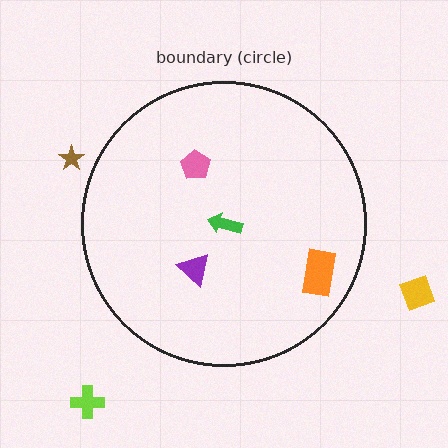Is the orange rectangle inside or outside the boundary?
Inside.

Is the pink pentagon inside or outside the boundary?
Inside.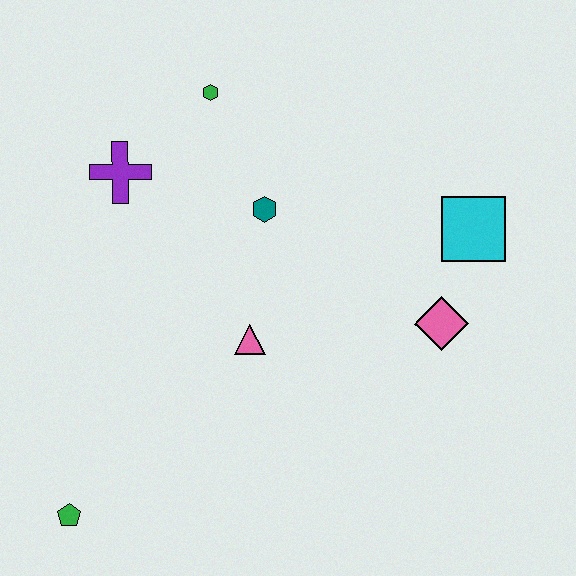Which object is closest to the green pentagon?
The pink triangle is closest to the green pentagon.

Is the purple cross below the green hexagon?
Yes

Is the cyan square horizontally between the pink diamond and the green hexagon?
No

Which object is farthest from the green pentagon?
The cyan square is farthest from the green pentagon.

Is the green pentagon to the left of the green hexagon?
Yes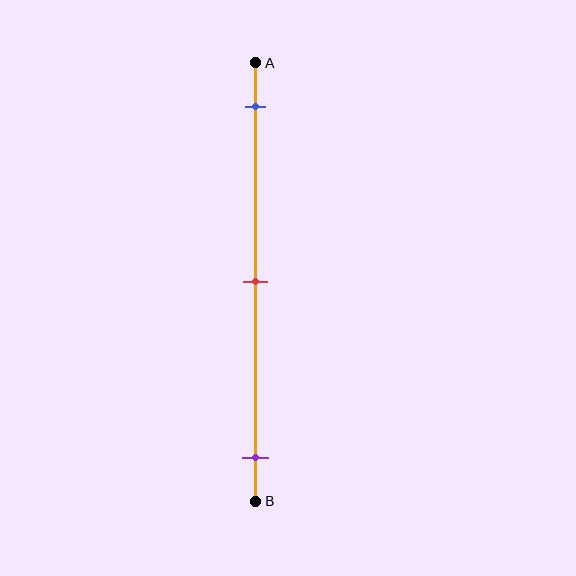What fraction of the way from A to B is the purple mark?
The purple mark is approximately 90% (0.9) of the way from A to B.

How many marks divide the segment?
There are 3 marks dividing the segment.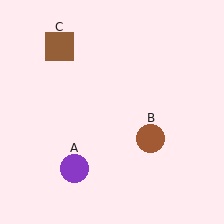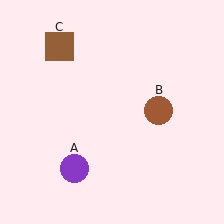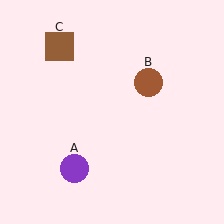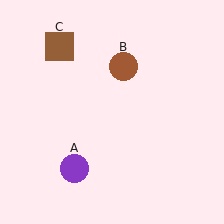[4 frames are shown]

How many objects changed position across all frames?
1 object changed position: brown circle (object B).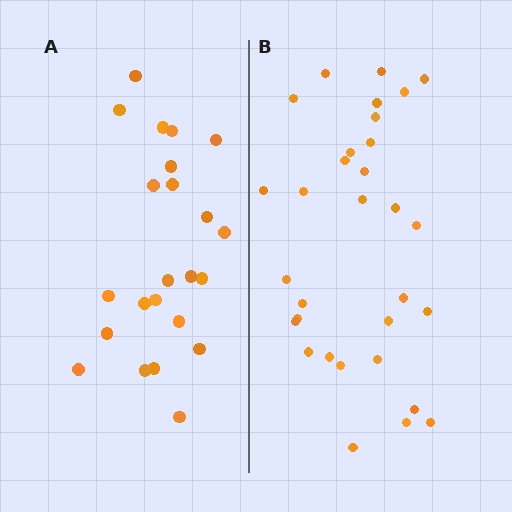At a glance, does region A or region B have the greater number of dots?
Region B (the right region) has more dots.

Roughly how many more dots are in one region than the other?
Region B has roughly 8 or so more dots than region A.